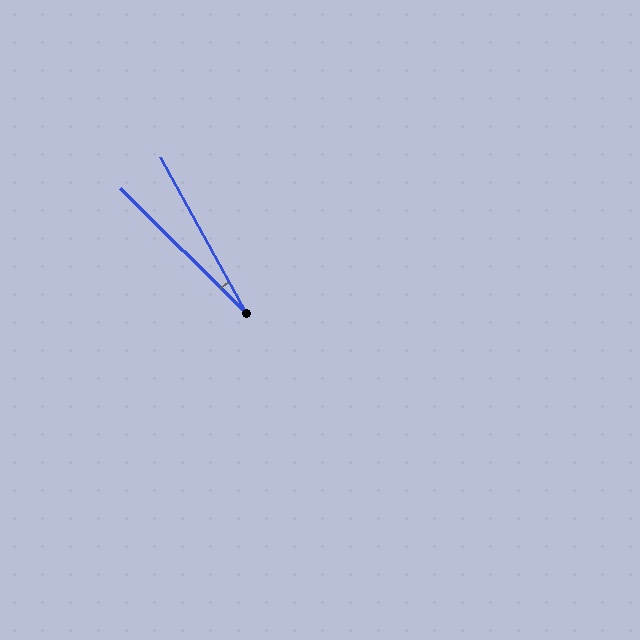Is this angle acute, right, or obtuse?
It is acute.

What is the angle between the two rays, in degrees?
Approximately 16 degrees.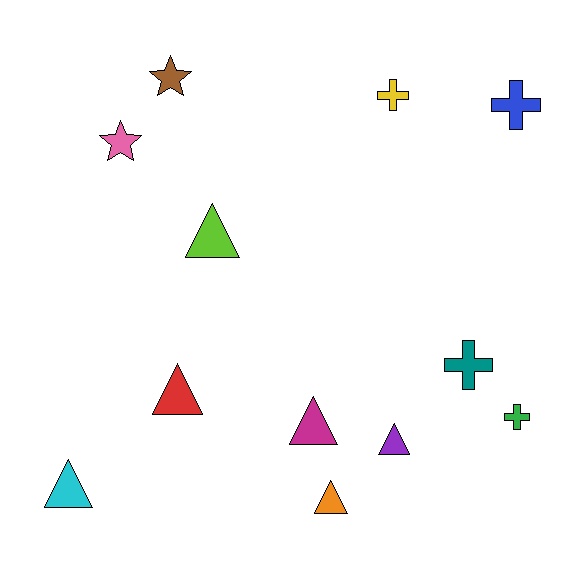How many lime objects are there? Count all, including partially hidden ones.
There is 1 lime object.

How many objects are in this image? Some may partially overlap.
There are 12 objects.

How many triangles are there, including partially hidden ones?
There are 6 triangles.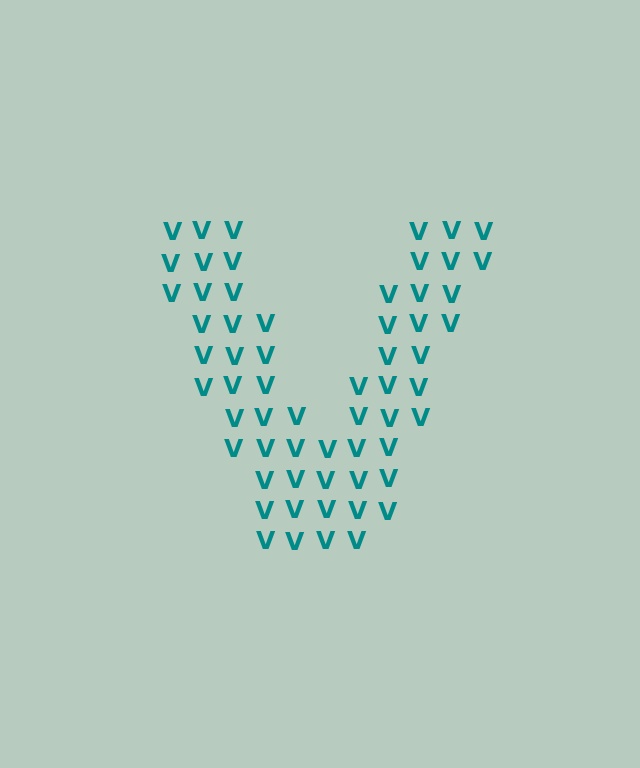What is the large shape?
The large shape is the letter V.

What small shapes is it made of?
It is made of small letter V's.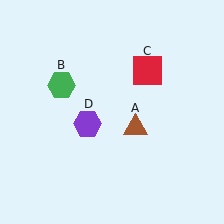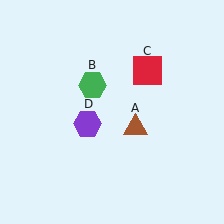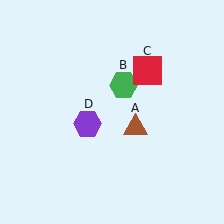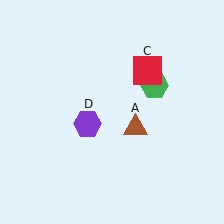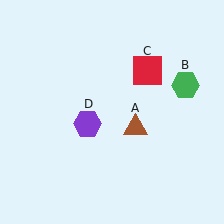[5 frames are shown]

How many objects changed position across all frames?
1 object changed position: green hexagon (object B).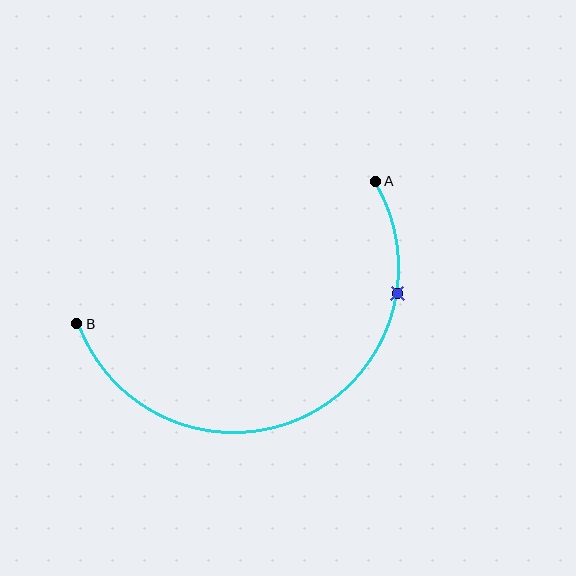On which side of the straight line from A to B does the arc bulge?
The arc bulges below the straight line connecting A and B.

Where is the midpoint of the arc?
The arc midpoint is the point on the curve farthest from the straight line joining A and B. It sits below that line.